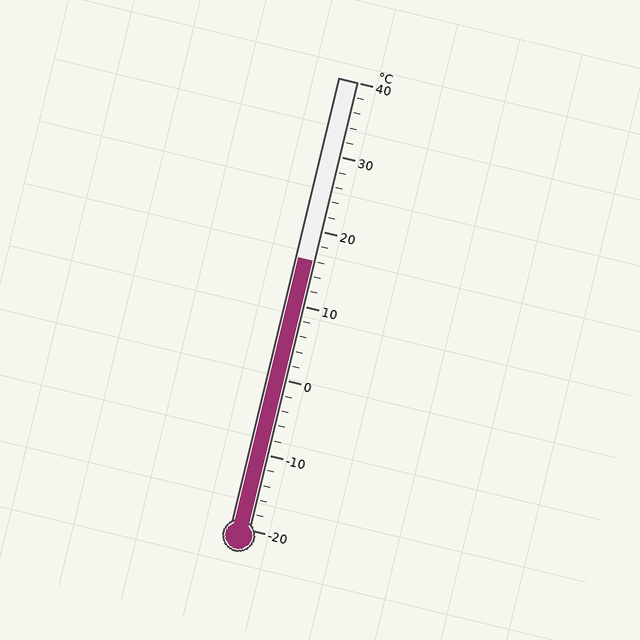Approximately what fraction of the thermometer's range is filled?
The thermometer is filled to approximately 60% of its range.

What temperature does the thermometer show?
The thermometer shows approximately 16°C.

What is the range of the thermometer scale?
The thermometer scale ranges from -20°C to 40°C.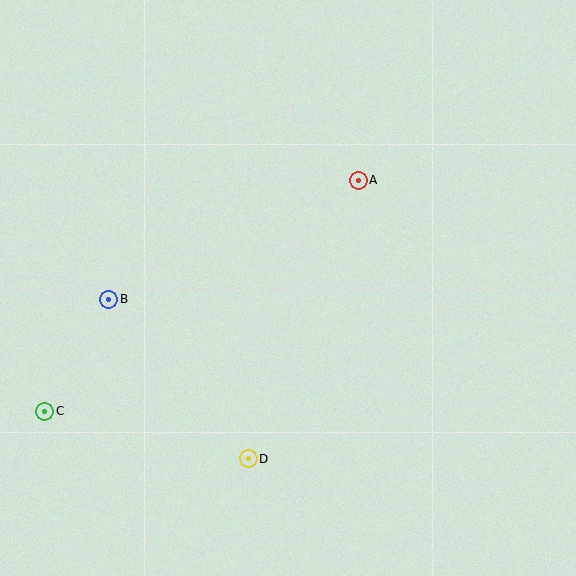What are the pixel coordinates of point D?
Point D is at (248, 459).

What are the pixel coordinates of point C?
Point C is at (45, 411).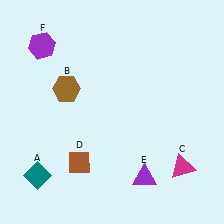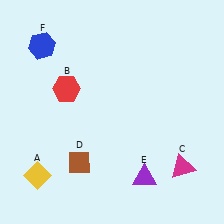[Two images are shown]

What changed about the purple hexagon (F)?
In Image 1, F is purple. In Image 2, it changed to blue.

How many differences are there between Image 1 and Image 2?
There are 3 differences between the two images.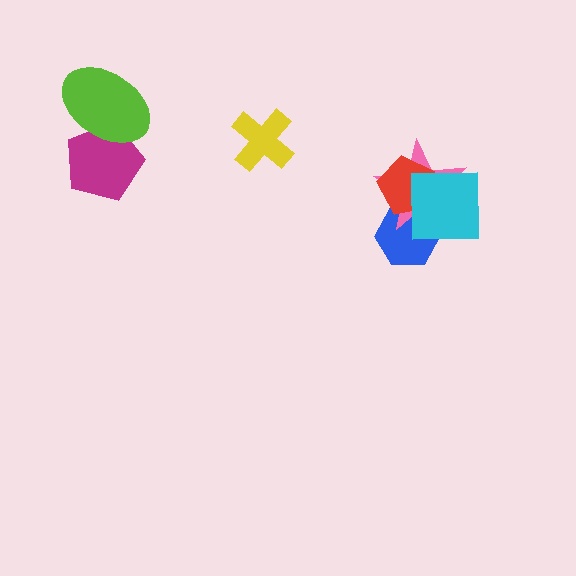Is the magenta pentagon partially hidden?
Yes, it is partially covered by another shape.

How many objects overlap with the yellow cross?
0 objects overlap with the yellow cross.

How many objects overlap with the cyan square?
3 objects overlap with the cyan square.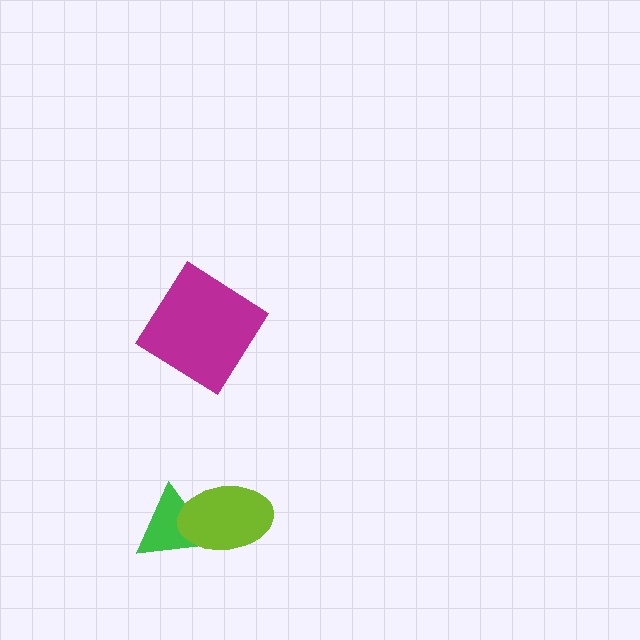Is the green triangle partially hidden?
Yes, it is partially covered by another shape.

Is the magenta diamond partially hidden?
No, no other shape covers it.